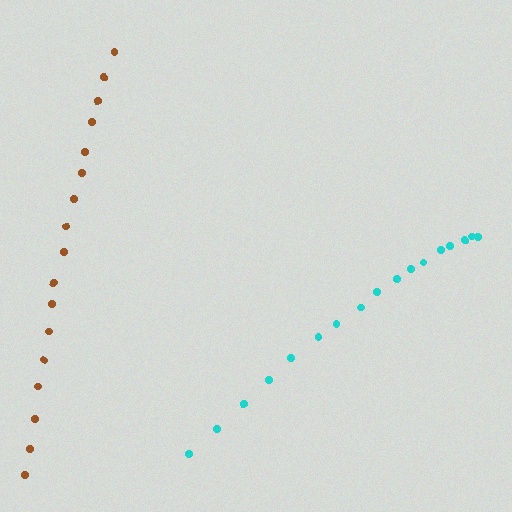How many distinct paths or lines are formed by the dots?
There are 2 distinct paths.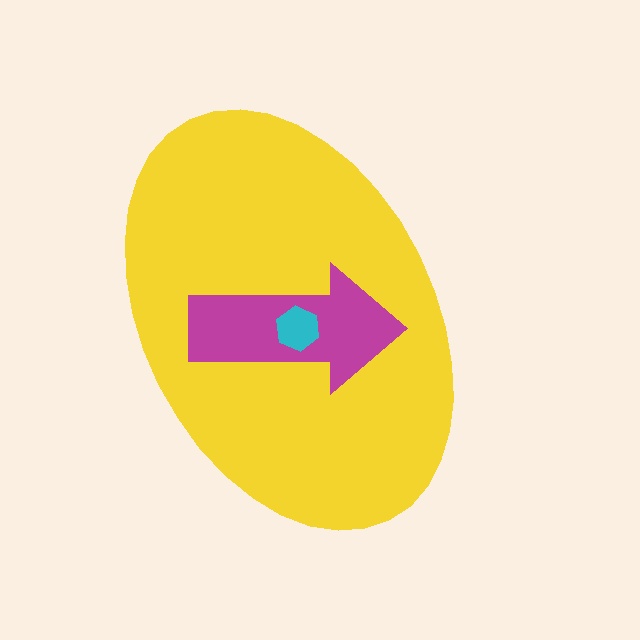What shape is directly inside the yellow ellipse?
The magenta arrow.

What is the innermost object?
The cyan hexagon.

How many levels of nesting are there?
3.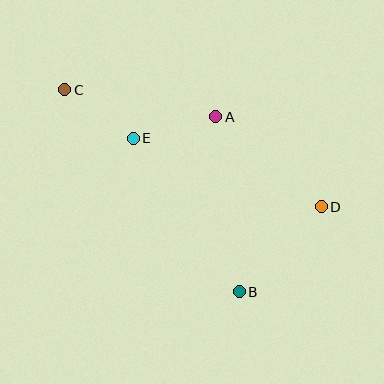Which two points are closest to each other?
Points C and E are closest to each other.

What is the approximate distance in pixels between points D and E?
The distance between D and E is approximately 200 pixels.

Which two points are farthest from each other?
Points C and D are farthest from each other.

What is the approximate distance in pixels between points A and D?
The distance between A and D is approximately 139 pixels.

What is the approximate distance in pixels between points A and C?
The distance between A and C is approximately 154 pixels.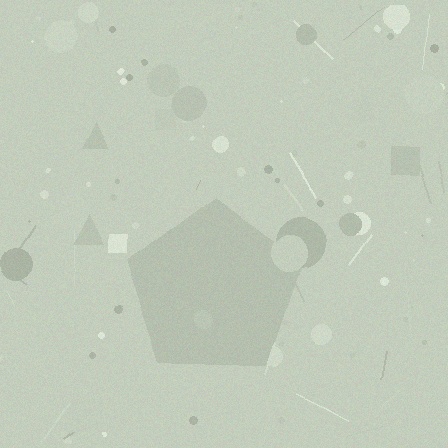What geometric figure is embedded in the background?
A pentagon is embedded in the background.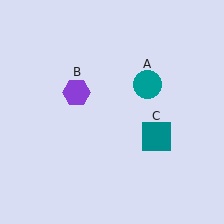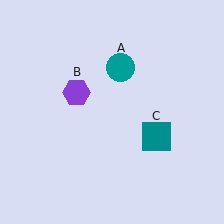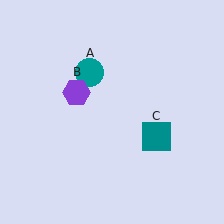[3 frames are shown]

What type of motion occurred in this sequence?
The teal circle (object A) rotated counterclockwise around the center of the scene.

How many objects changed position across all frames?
1 object changed position: teal circle (object A).